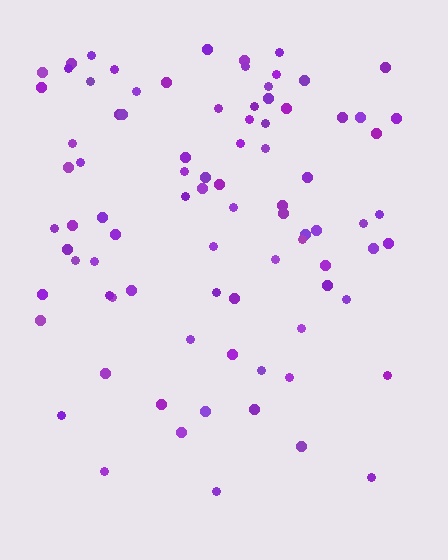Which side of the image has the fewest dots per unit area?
The bottom.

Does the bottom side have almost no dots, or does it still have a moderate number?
Still a moderate number, just noticeably fewer than the top.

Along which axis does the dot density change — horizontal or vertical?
Vertical.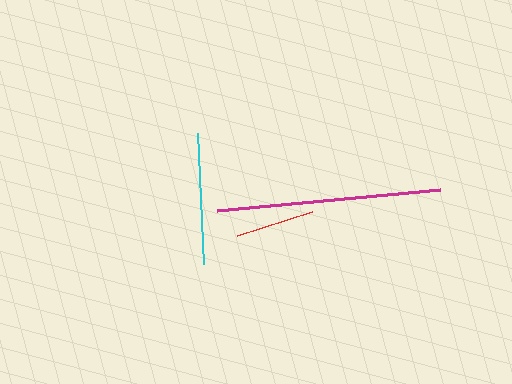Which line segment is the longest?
The magenta line is the longest at approximately 224 pixels.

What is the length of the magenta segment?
The magenta segment is approximately 224 pixels long.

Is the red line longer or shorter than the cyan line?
The cyan line is longer than the red line.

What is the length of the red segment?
The red segment is approximately 79 pixels long.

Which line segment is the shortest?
The red line is the shortest at approximately 79 pixels.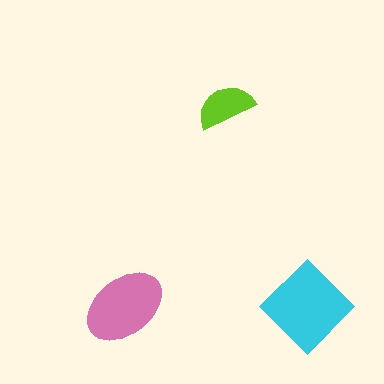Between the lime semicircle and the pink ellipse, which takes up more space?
The pink ellipse.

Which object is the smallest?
The lime semicircle.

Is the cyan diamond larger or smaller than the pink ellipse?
Larger.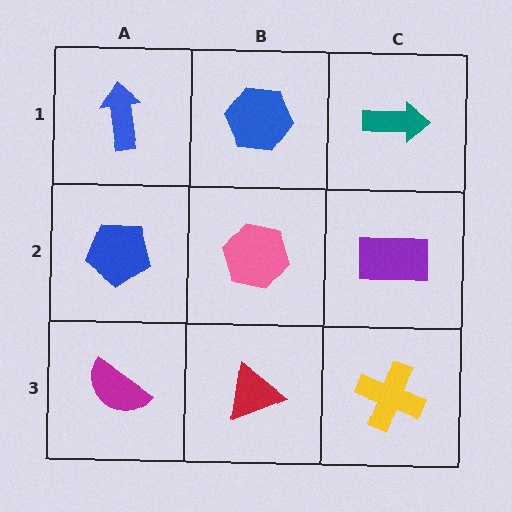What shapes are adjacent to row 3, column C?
A purple rectangle (row 2, column C), a red triangle (row 3, column B).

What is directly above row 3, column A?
A blue pentagon.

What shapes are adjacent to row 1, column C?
A purple rectangle (row 2, column C), a blue hexagon (row 1, column B).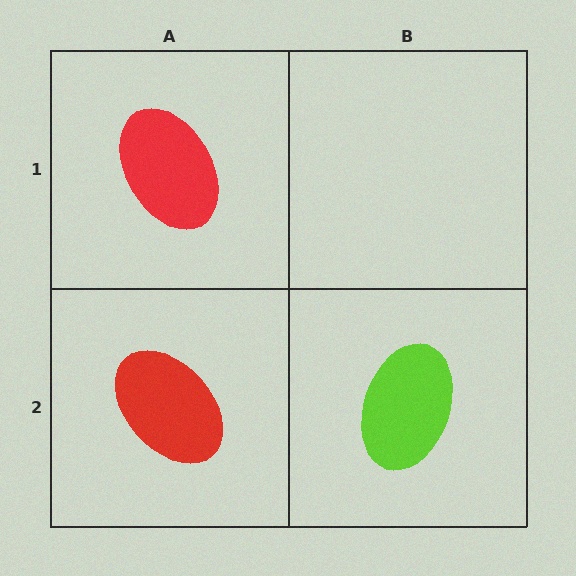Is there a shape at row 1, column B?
No, that cell is empty.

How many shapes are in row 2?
2 shapes.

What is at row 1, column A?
A red ellipse.